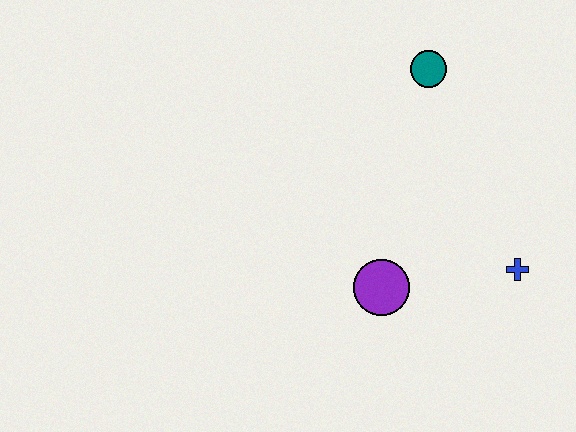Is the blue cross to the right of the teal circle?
Yes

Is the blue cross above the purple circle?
Yes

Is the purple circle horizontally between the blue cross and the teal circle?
No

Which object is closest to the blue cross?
The purple circle is closest to the blue cross.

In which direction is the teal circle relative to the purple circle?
The teal circle is above the purple circle.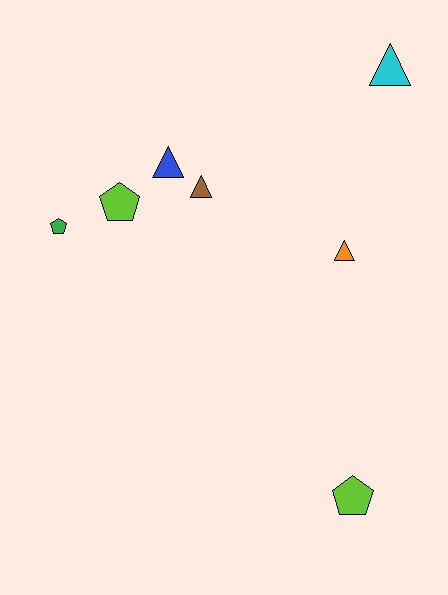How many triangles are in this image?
There are 4 triangles.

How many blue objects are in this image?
There is 1 blue object.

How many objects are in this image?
There are 7 objects.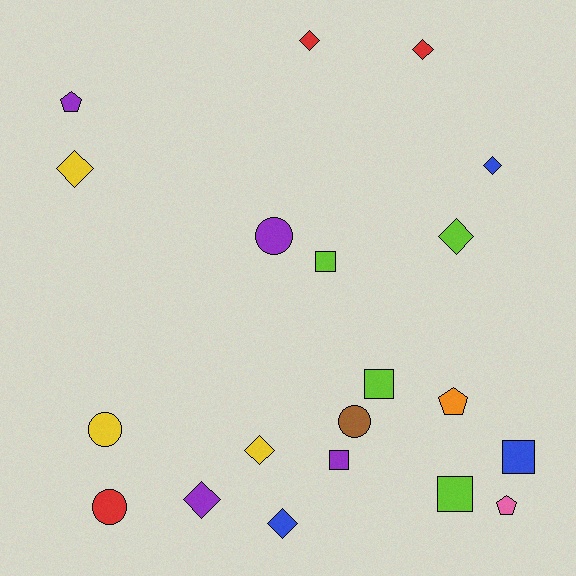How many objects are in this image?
There are 20 objects.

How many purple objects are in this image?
There are 4 purple objects.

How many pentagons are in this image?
There are 3 pentagons.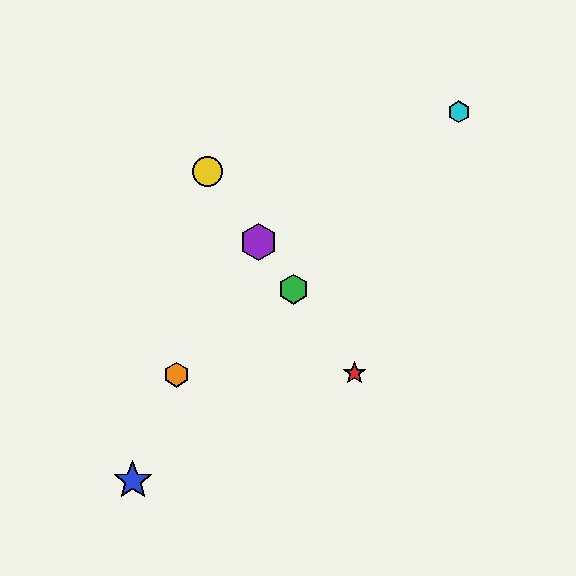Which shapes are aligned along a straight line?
The red star, the green hexagon, the yellow circle, the purple hexagon are aligned along a straight line.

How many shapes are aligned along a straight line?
4 shapes (the red star, the green hexagon, the yellow circle, the purple hexagon) are aligned along a straight line.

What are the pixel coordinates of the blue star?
The blue star is at (133, 480).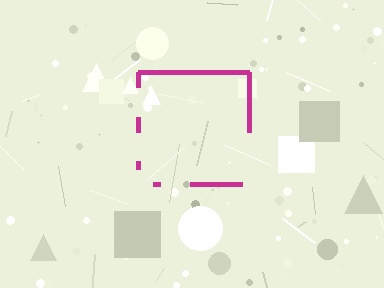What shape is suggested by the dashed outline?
The dashed outline suggests a square.